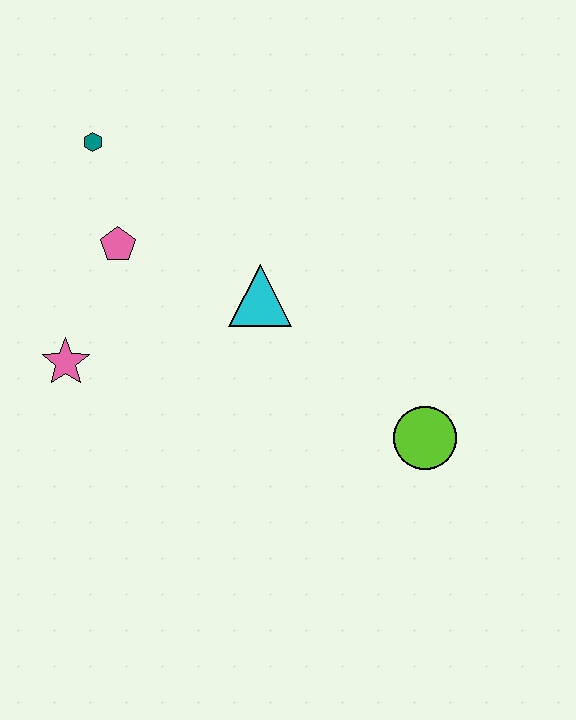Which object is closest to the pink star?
The pink pentagon is closest to the pink star.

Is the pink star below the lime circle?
No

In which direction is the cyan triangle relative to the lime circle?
The cyan triangle is to the left of the lime circle.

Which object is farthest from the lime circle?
The teal hexagon is farthest from the lime circle.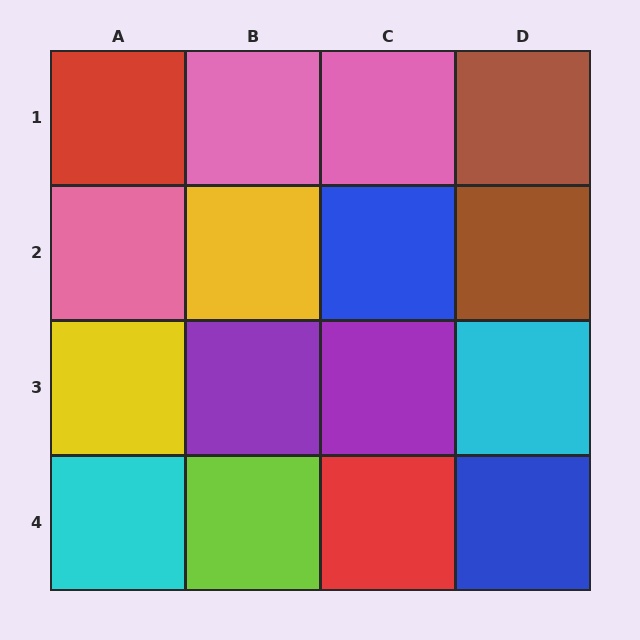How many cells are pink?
3 cells are pink.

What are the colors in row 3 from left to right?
Yellow, purple, purple, cyan.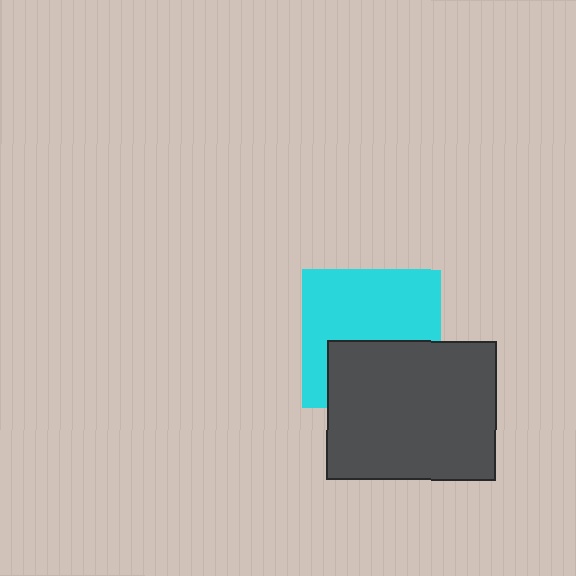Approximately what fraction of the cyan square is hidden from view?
Roughly 40% of the cyan square is hidden behind the dark gray rectangle.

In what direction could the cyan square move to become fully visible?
The cyan square could move up. That would shift it out from behind the dark gray rectangle entirely.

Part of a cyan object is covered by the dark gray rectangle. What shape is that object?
It is a square.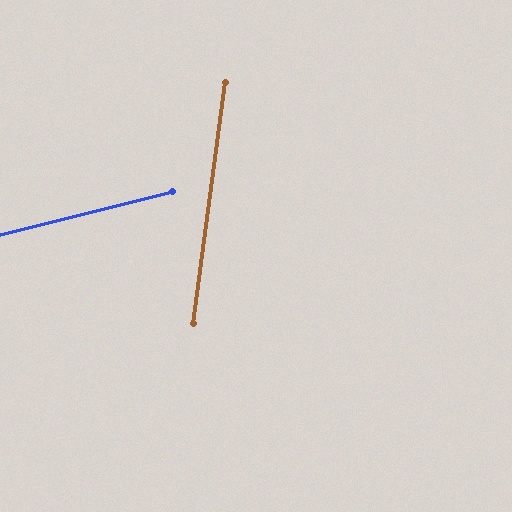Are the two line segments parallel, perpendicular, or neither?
Neither parallel nor perpendicular — they differ by about 68°.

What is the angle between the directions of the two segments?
Approximately 68 degrees.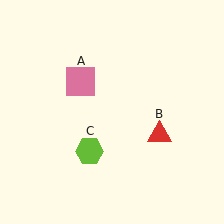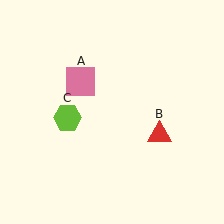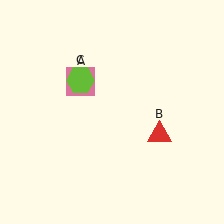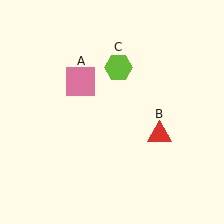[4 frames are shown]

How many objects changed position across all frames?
1 object changed position: lime hexagon (object C).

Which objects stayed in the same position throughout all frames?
Pink square (object A) and red triangle (object B) remained stationary.